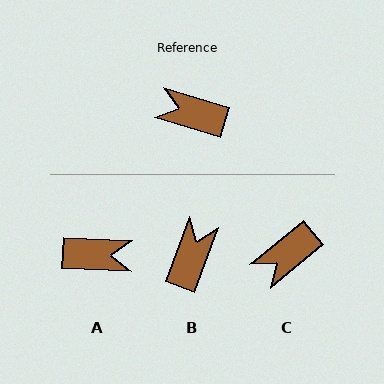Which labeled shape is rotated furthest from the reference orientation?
A, about 166 degrees away.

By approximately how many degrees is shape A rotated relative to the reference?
Approximately 166 degrees clockwise.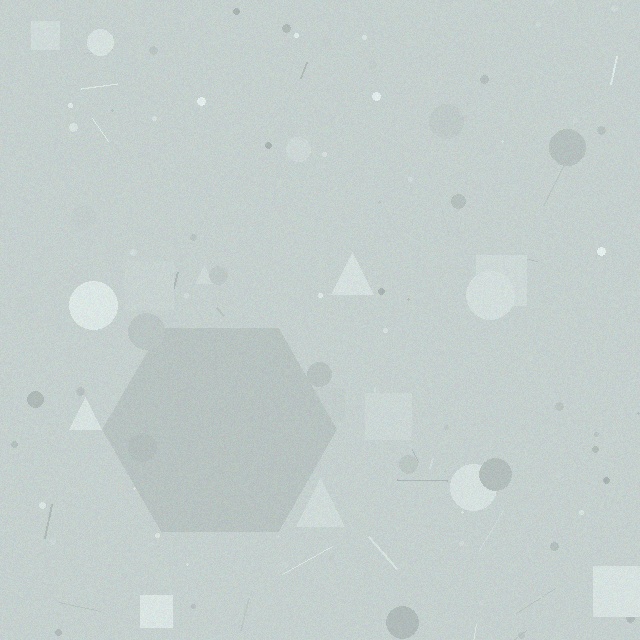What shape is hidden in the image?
A hexagon is hidden in the image.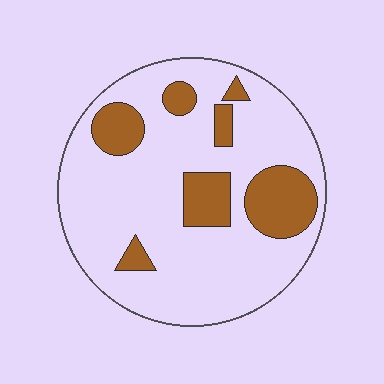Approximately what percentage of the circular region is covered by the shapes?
Approximately 20%.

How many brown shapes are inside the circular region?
7.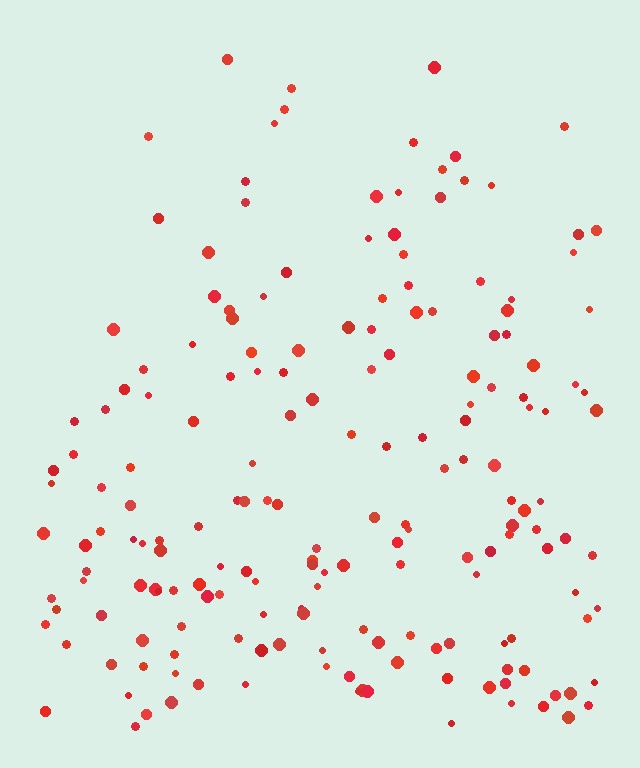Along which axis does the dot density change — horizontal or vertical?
Vertical.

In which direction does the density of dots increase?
From top to bottom, with the bottom side densest.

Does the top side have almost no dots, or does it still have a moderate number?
Still a moderate number, just noticeably fewer than the bottom.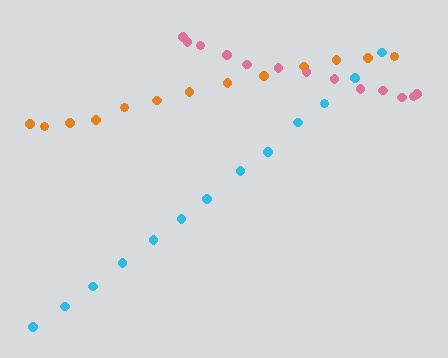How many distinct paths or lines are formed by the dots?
There are 3 distinct paths.